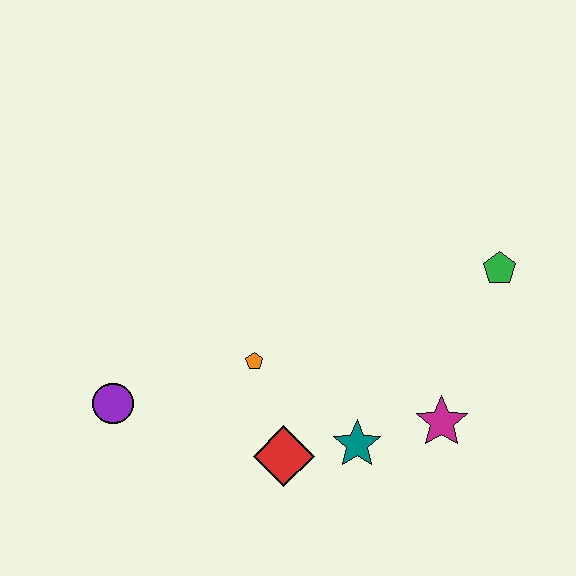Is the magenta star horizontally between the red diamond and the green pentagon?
Yes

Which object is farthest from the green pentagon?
The purple circle is farthest from the green pentagon.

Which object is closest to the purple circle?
The orange pentagon is closest to the purple circle.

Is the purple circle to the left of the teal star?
Yes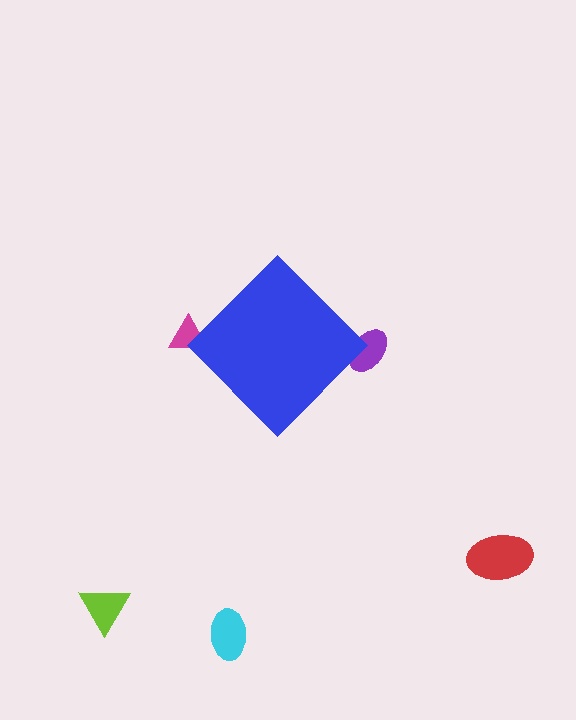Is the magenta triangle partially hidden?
Yes, the magenta triangle is partially hidden behind the blue diamond.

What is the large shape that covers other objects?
A blue diamond.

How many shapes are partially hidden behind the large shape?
2 shapes are partially hidden.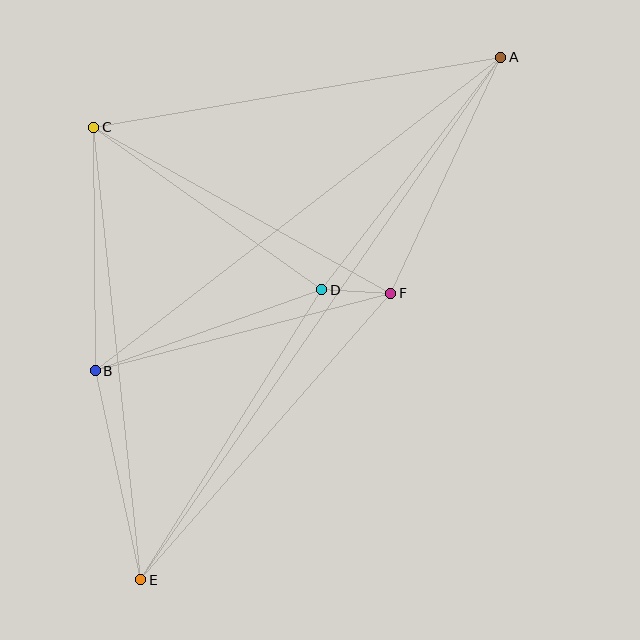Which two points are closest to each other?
Points D and F are closest to each other.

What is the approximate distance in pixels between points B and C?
The distance between B and C is approximately 243 pixels.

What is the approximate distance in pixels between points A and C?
The distance between A and C is approximately 413 pixels.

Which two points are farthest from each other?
Points A and E are farthest from each other.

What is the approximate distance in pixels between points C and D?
The distance between C and D is approximately 280 pixels.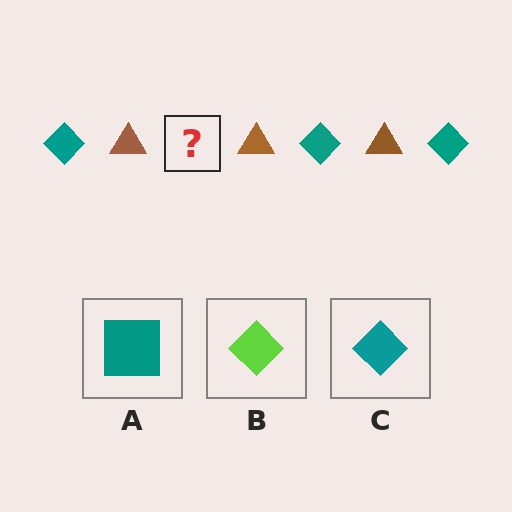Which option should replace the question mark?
Option C.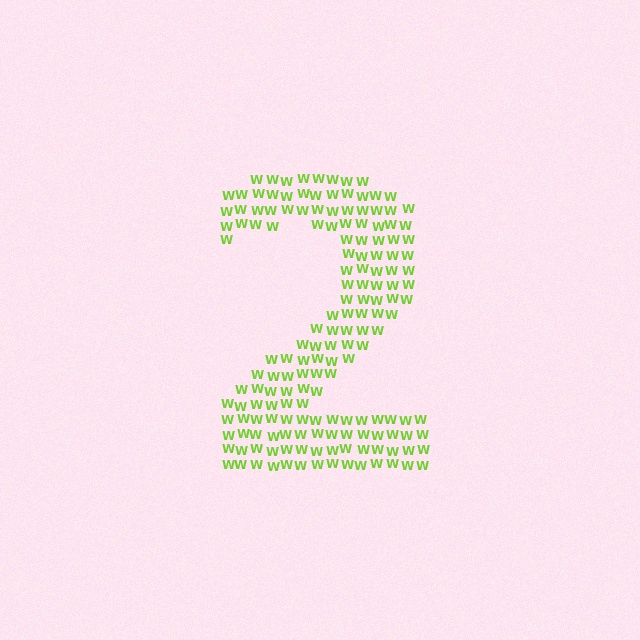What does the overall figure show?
The overall figure shows the digit 2.